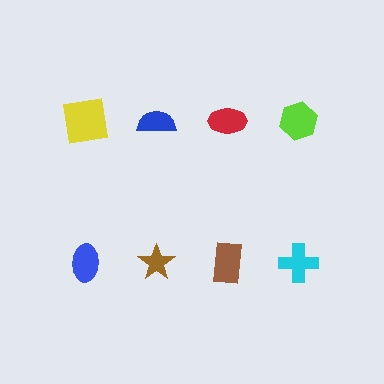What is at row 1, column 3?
A red ellipse.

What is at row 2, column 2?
A brown star.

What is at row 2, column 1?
A blue ellipse.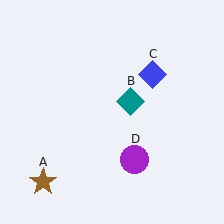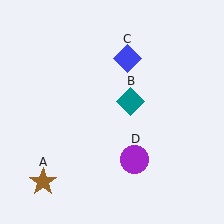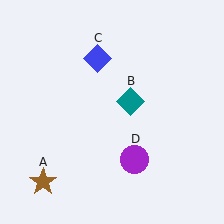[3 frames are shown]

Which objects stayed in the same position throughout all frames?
Brown star (object A) and teal diamond (object B) and purple circle (object D) remained stationary.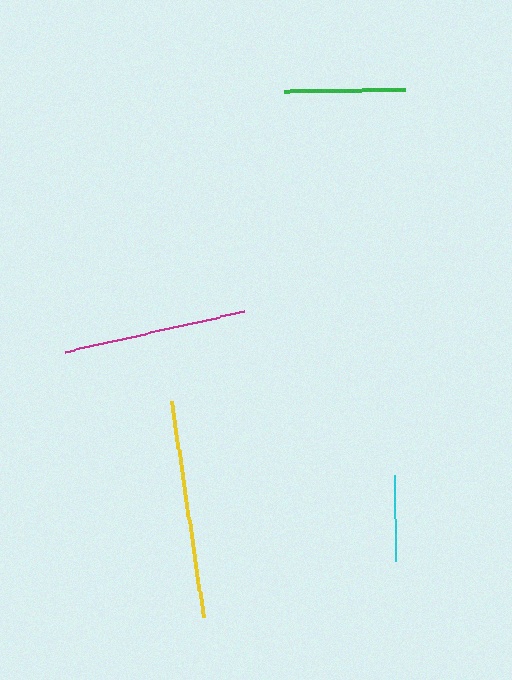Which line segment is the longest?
The yellow line is the longest at approximately 218 pixels.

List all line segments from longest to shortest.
From longest to shortest: yellow, magenta, green, cyan.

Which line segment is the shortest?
The cyan line is the shortest at approximately 86 pixels.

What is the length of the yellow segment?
The yellow segment is approximately 218 pixels long.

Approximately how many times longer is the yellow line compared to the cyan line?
The yellow line is approximately 2.5 times the length of the cyan line.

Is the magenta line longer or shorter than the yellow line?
The yellow line is longer than the magenta line.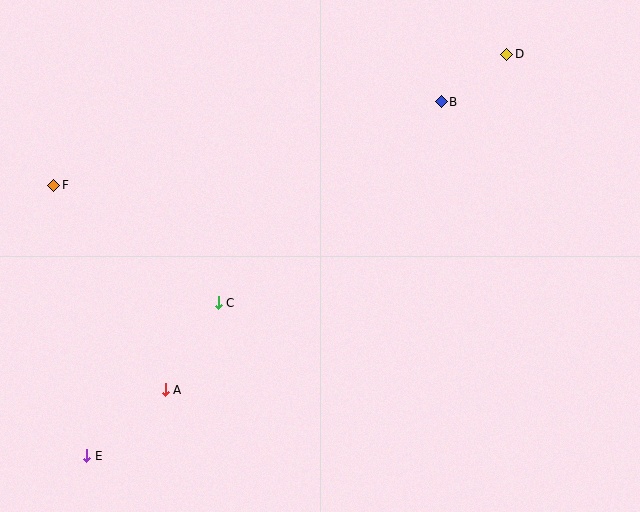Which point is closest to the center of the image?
Point C at (218, 303) is closest to the center.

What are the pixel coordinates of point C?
Point C is at (218, 303).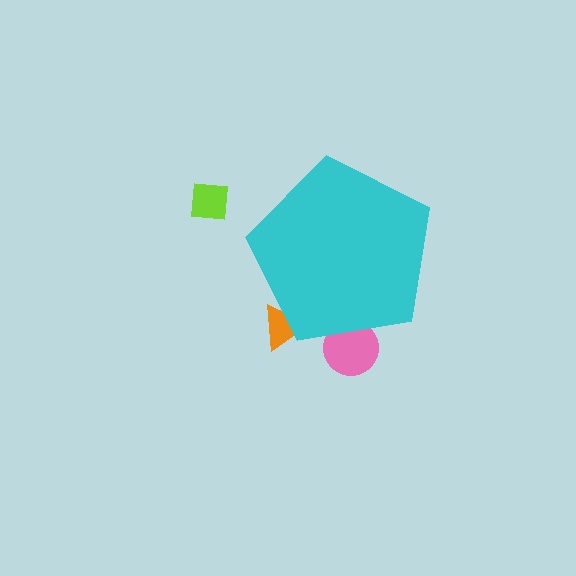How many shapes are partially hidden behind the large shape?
2 shapes are partially hidden.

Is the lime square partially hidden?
No, the lime square is fully visible.